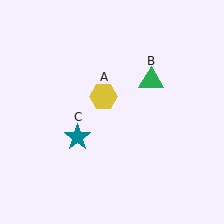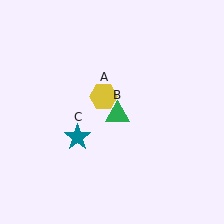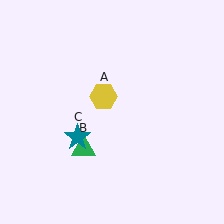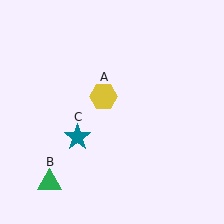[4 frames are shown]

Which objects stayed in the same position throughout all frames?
Yellow hexagon (object A) and teal star (object C) remained stationary.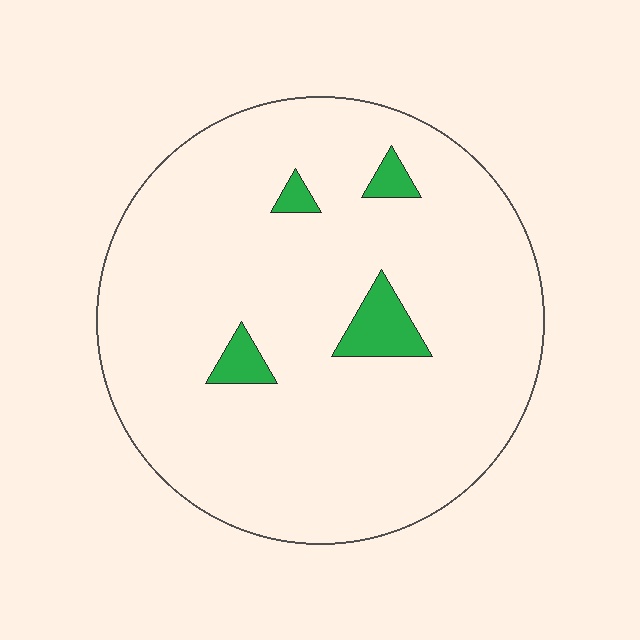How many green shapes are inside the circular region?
4.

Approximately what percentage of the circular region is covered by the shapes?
Approximately 5%.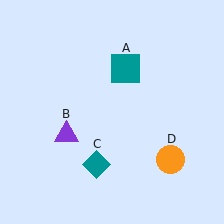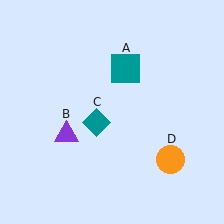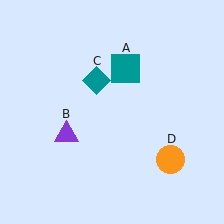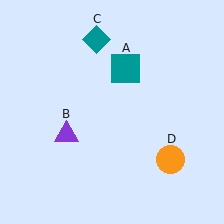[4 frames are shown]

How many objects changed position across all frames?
1 object changed position: teal diamond (object C).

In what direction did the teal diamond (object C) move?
The teal diamond (object C) moved up.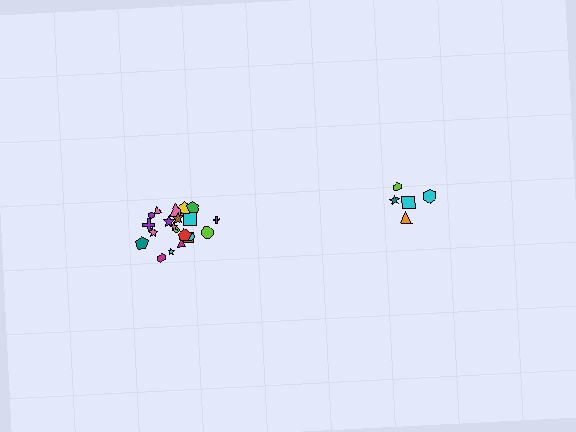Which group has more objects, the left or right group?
The left group.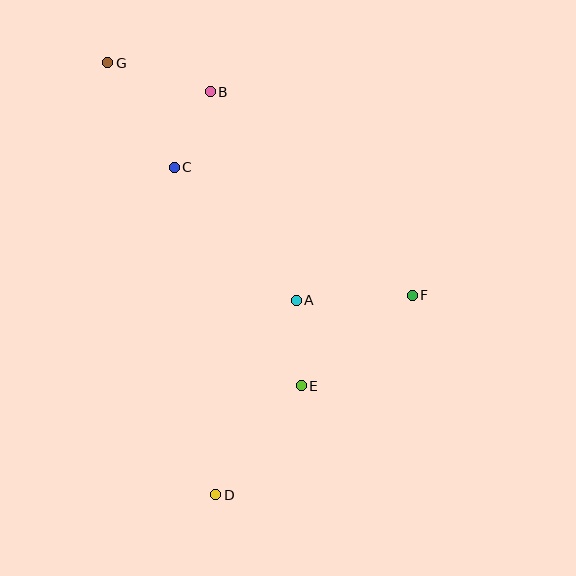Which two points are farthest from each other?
Points D and G are farthest from each other.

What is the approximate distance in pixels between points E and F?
The distance between E and F is approximately 144 pixels.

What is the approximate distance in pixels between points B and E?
The distance between B and E is approximately 308 pixels.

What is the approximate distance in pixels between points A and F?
The distance between A and F is approximately 116 pixels.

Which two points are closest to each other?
Points B and C are closest to each other.